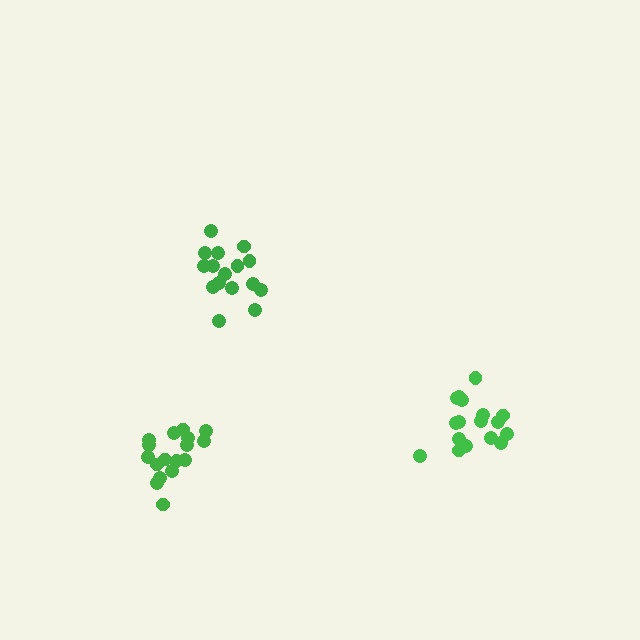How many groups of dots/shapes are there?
There are 3 groups.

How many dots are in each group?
Group 1: 17 dots, Group 2: 17 dots, Group 3: 16 dots (50 total).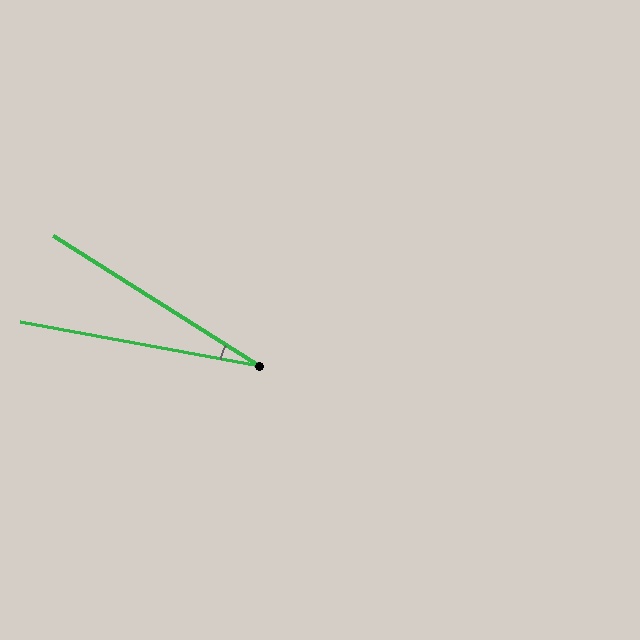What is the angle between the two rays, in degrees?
Approximately 22 degrees.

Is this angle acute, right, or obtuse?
It is acute.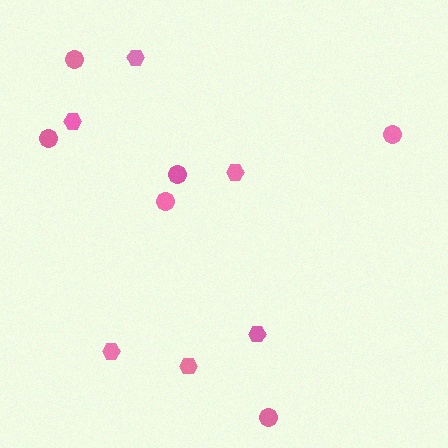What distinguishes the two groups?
There are 2 groups: one group of hexagons (6) and one group of circles (6).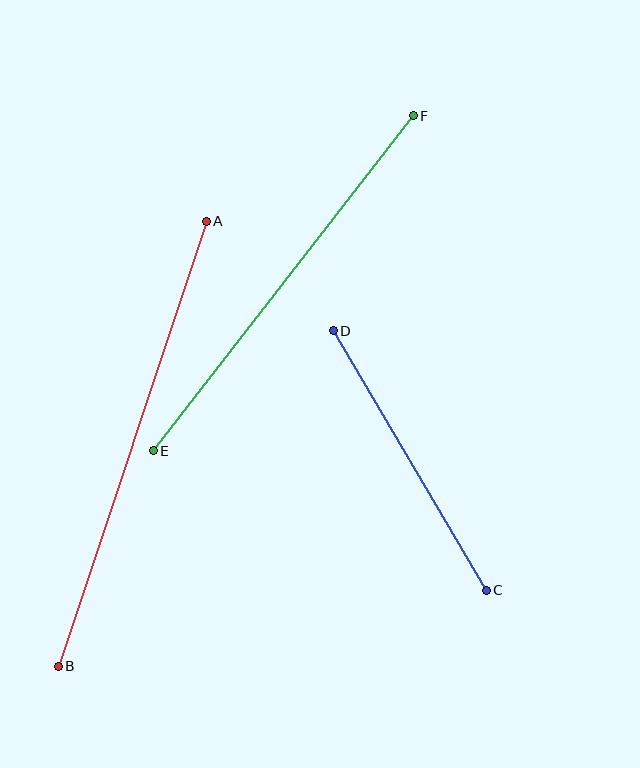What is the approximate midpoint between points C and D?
The midpoint is at approximately (410, 461) pixels.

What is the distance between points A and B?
The distance is approximately 469 pixels.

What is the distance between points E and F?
The distance is approximately 424 pixels.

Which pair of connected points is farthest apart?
Points A and B are farthest apart.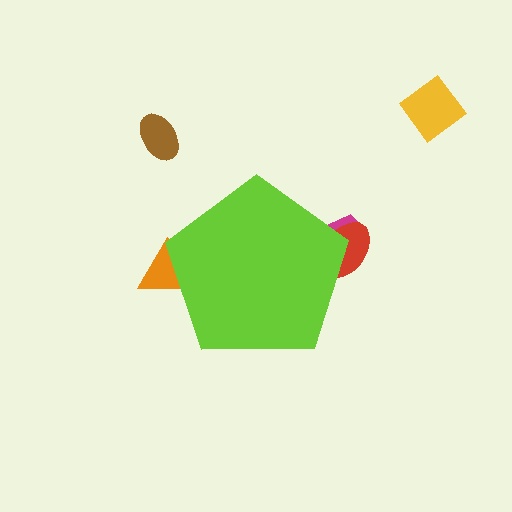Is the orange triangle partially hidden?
Yes, the orange triangle is partially hidden behind the lime pentagon.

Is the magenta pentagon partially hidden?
Yes, the magenta pentagon is partially hidden behind the lime pentagon.